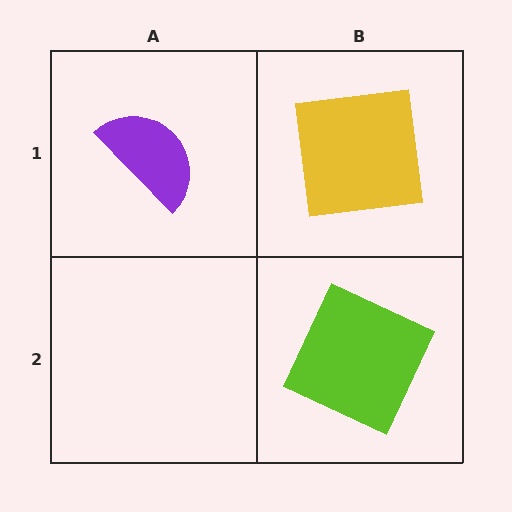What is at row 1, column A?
A purple semicircle.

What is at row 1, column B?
A yellow square.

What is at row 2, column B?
A lime square.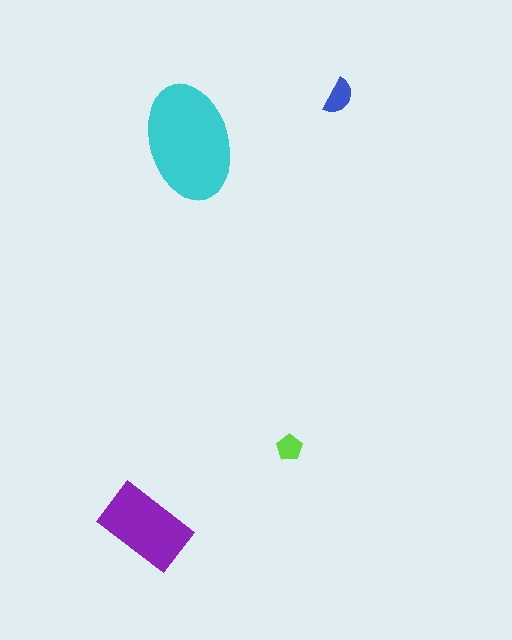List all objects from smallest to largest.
The lime pentagon, the blue semicircle, the purple rectangle, the cyan ellipse.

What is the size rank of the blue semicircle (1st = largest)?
3rd.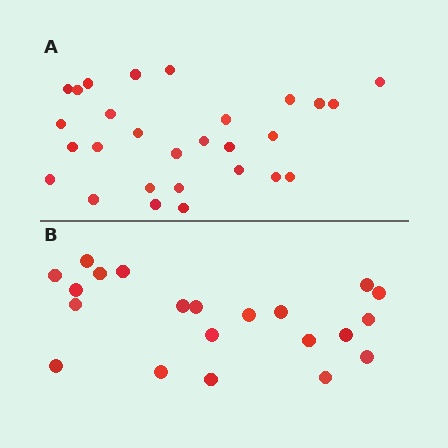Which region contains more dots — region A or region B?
Region A (the top region) has more dots.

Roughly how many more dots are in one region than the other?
Region A has roughly 8 or so more dots than region B.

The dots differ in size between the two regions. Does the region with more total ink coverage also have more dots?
No. Region B has more total ink coverage because its dots are larger, but region A actually contains more individual dots. Total area can be misleading — the number of items is what matters here.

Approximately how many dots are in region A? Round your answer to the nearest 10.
About 30 dots. (The exact count is 28, which rounds to 30.)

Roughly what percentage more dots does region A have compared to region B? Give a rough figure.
About 35% more.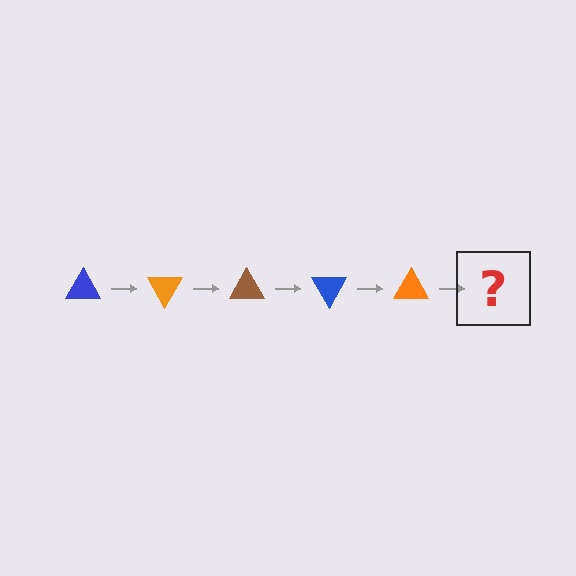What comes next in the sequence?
The next element should be a brown triangle, rotated 300 degrees from the start.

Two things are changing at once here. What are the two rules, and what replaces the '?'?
The two rules are that it rotates 60 degrees each step and the color cycles through blue, orange, and brown. The '?' should be a brown triangle, rotated 300 degrees from the start.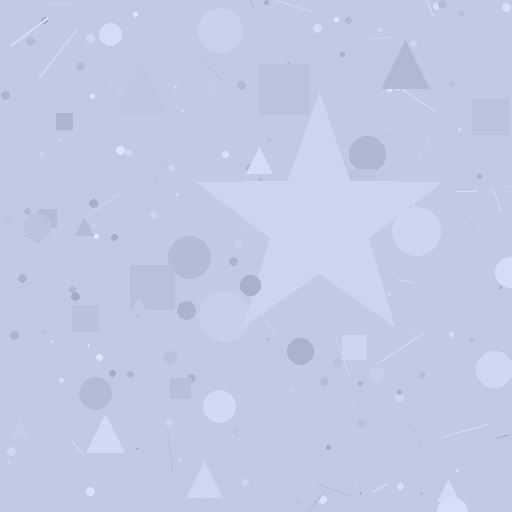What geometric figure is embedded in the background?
A star is embedded in the background.